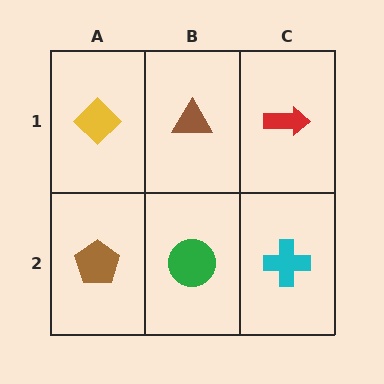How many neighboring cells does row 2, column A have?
2.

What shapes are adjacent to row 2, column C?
A red arrow (row 1, column C), a green circle (row 2, column B).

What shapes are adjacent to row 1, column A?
A brown pentagon (row 2, column A), a brown triangle (row 1, column B).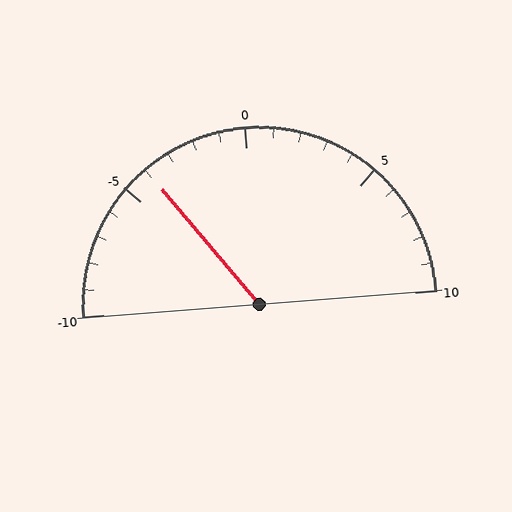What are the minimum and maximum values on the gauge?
The gauge ranges from -10 to 10.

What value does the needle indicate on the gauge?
The needle indicates approximately -4.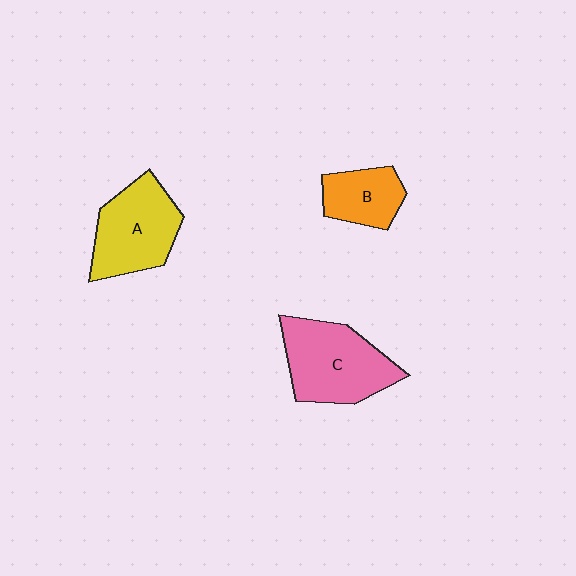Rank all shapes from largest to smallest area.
From largest to smallest: C (pink), A (yellow), B (orange).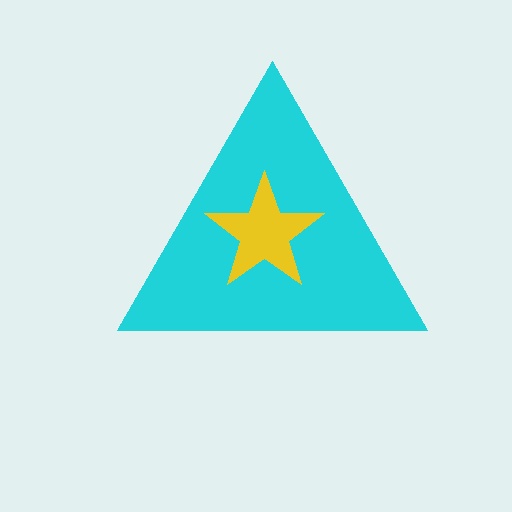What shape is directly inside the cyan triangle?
The yellow star.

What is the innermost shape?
The yellow star.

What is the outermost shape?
The cyan triangle.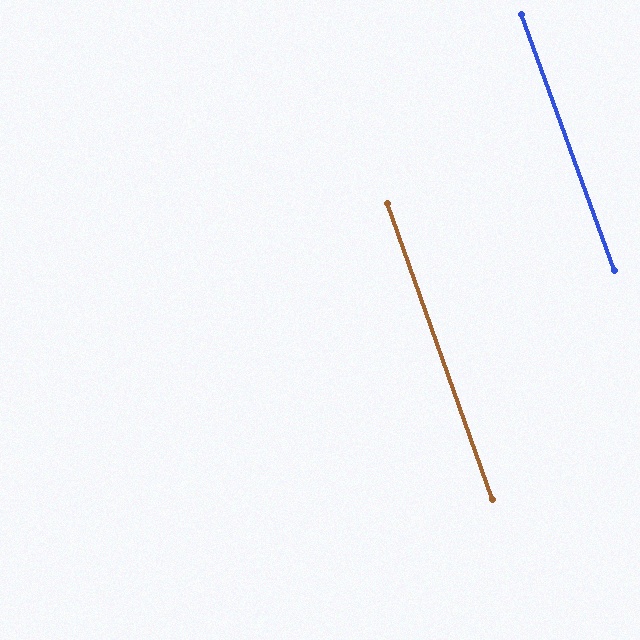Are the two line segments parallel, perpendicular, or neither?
Parallel — their directions differ by only 0.7°.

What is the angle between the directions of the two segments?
Approximately 1 degree.